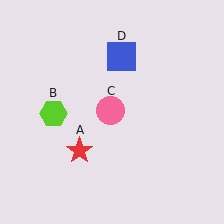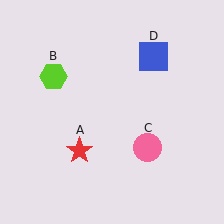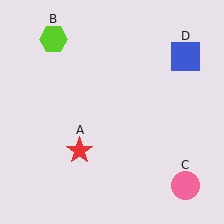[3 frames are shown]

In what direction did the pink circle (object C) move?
The pink circle (object C) moved down and to the right.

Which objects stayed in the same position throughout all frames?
Red star (object A) remained stationary.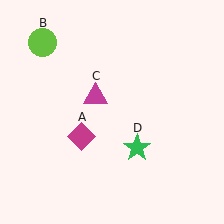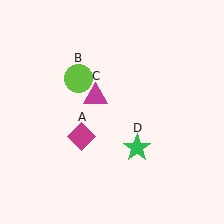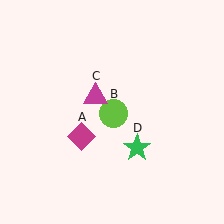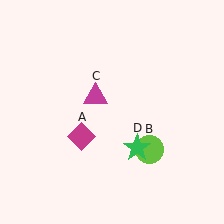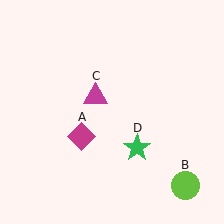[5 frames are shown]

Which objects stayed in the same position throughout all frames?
Magenta diamond (object A) and magenta triangle (object C) and green star (object D) remained stationary.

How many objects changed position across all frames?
1 object changed position: lime circle (object B).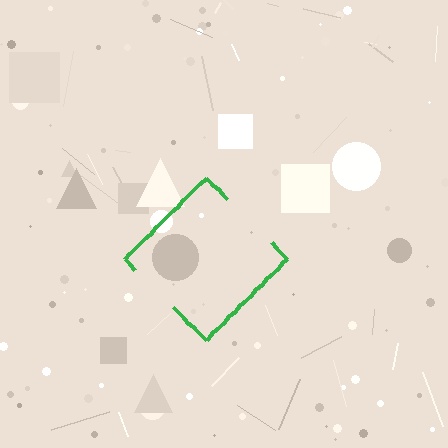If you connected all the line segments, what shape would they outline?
They would outline a diamond.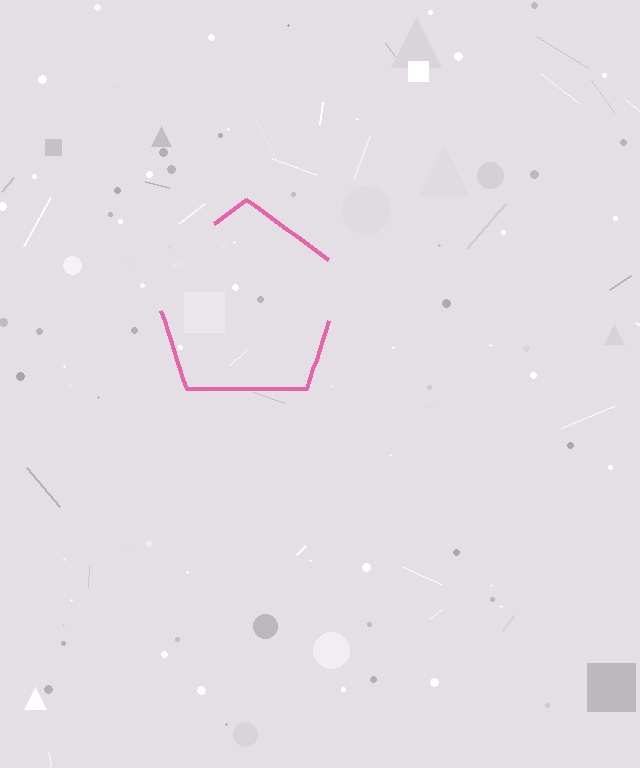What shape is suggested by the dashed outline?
The dashed outline suggests a pentagon.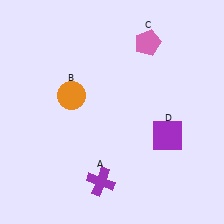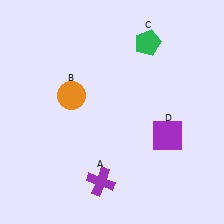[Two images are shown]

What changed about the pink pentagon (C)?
In Image 1, C is pink. In Image 2, it changed to green.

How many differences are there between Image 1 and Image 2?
There is 1 difference between the two images.